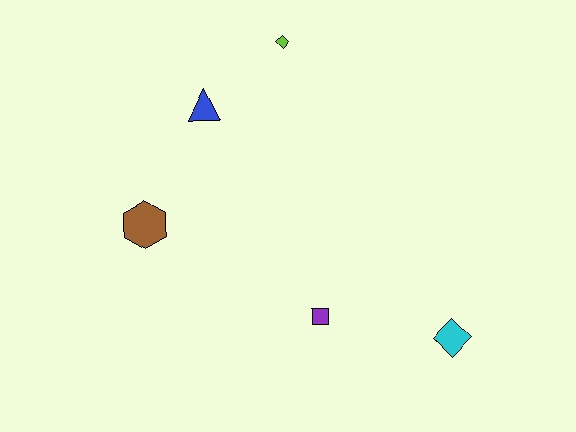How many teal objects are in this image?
There are no teal objects.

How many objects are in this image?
There are 5 objects.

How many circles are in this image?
There are no circles.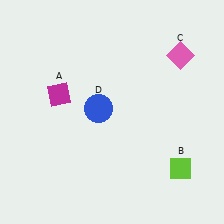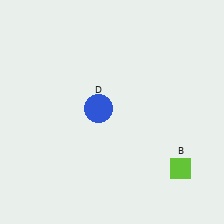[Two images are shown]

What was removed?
The magenta diamond (A), the pink diamond (C) were removed in Image 2.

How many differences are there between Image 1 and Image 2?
There are 2 differences between the two images.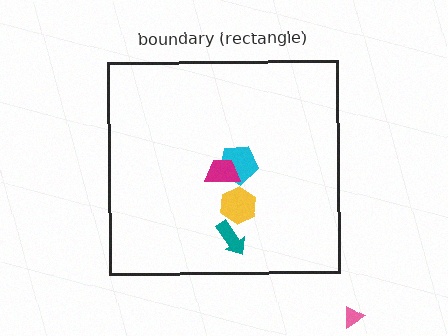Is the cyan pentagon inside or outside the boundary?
Inside.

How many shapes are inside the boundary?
4 inside, 1 outside.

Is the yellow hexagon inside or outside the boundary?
Inside.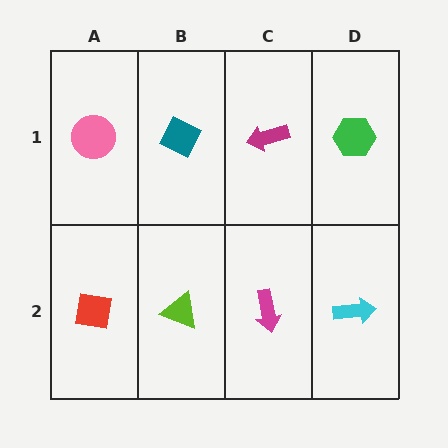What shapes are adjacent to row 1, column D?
A cyan arrow (row 2, column D), a magenta arrow (row 1, column C).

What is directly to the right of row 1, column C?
A green hexagon.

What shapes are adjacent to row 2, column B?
A teal diamond (row 1, column B), a red square (row 2, column A), a magenta arrow (row 2, column C).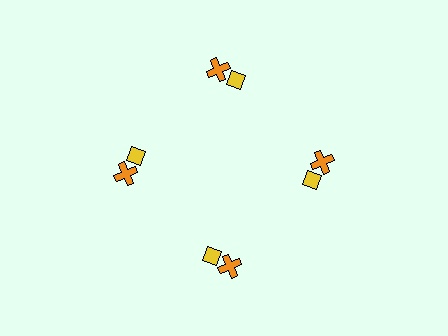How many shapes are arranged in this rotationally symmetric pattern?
There are 8 shapes, arranged in 4 groups of 2.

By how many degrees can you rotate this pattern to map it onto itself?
The pattern maps onto itself every 90 degrees of rotation.